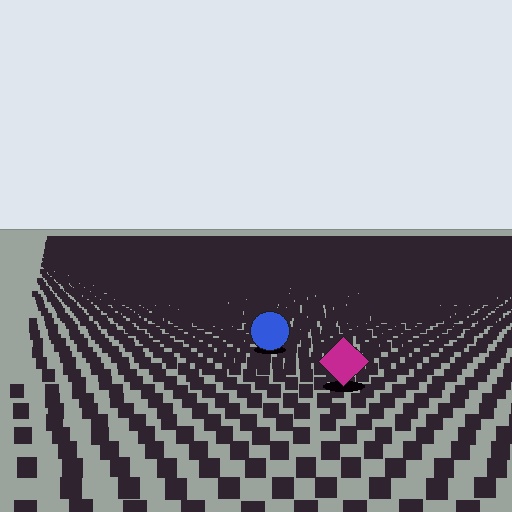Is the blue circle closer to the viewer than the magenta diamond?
No. The magenta diamond is closer — you can tell from the texture gradient: the ground texture is coarser near it.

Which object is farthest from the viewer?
The blue circle is farthest from the viewer. It appears smaller and the ground texture around it is denser.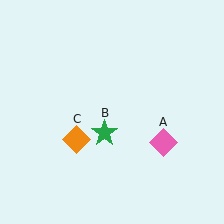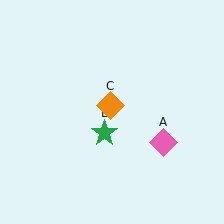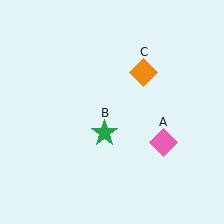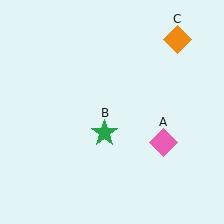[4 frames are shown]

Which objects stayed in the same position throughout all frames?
Pink diamond (object A) and green star (object B) remained stationary.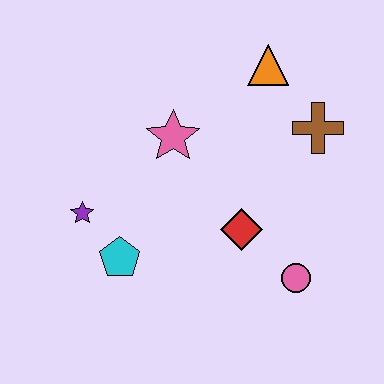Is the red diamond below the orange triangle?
Yes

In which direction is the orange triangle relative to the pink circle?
The orange triangle is above the pink circle.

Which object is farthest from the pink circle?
The purple star is farthest from the pink circle.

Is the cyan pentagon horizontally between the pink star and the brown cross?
No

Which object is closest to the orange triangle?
The brown cross is closest to the orange triangle.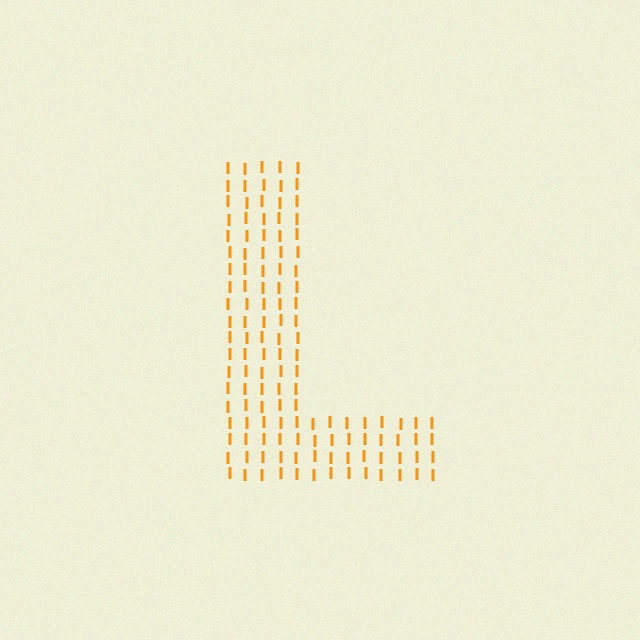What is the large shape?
The large shape is the letter L.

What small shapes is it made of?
It is made of small letter I's.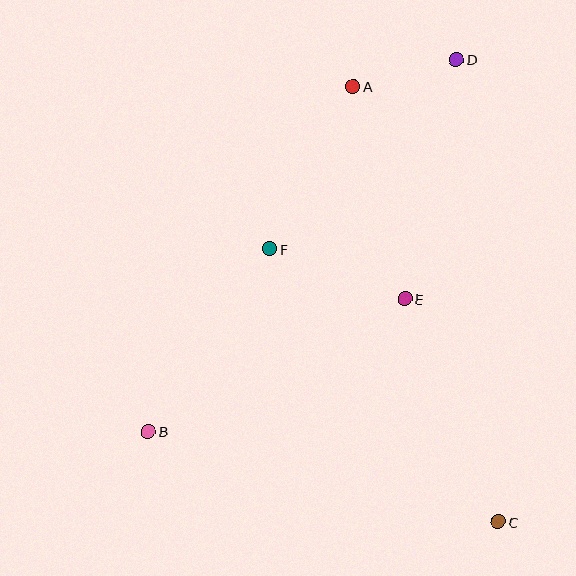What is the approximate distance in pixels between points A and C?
The distance between A and C is approximately 459 pixels.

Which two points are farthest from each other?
Points B and D are farthest from each other.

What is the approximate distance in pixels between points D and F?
The distance between D and F is approximately 266 pixels.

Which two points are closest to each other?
Points A and D are closest to each other.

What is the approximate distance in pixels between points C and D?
The distance between C and D is approximately 464 pixels.